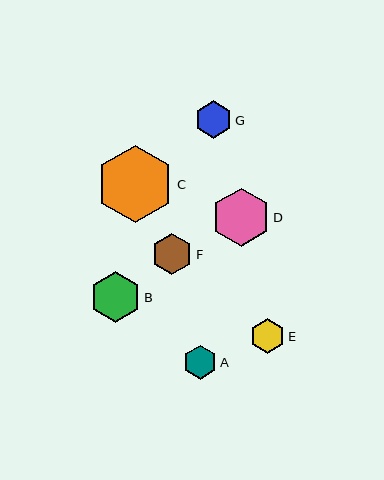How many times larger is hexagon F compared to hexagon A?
Hexagon F is approximately 1.2 times the size of hexagon A.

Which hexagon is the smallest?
Hexagon A is the smallest with a size of approximately 34 pixels.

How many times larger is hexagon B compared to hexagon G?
Hexagon B is approximately 1.4 times the size of hexagon G.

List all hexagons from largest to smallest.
From largest to smallest: C, D, B, F, G, E, A.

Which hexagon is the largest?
Hexagon C is the largest with a size of approximately 77 pixels.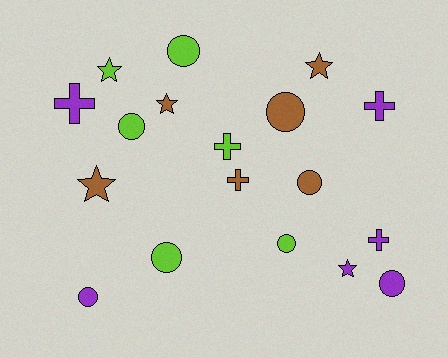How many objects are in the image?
There are 18 objects.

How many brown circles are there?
There are 2 brown circles.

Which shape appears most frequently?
Circle, with 8 objects.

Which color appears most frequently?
Brown, with 6 objects.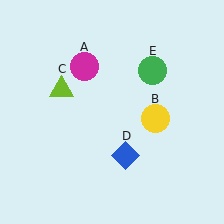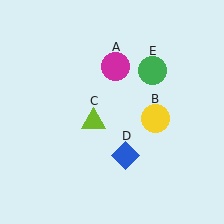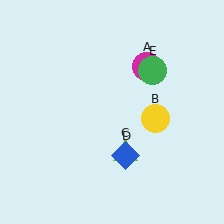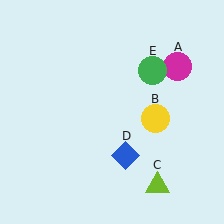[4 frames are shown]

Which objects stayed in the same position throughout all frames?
Yellow circle (object B) and blue diamond (object D) and green circle (object E) remained stationary.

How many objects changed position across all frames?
2 objects changed position: magenta circle (object A), lime triangle (object C).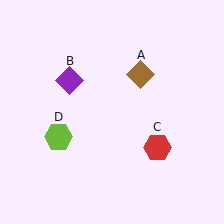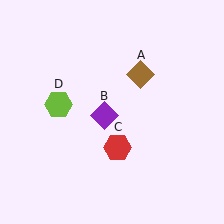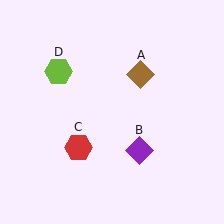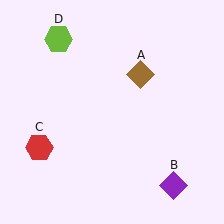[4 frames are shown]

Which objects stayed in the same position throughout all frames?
Brown diamond (object A) remained stationary.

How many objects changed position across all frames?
3 objects changed position: purple diamond (object B), red hexagon (object C), lime hexagon (object D).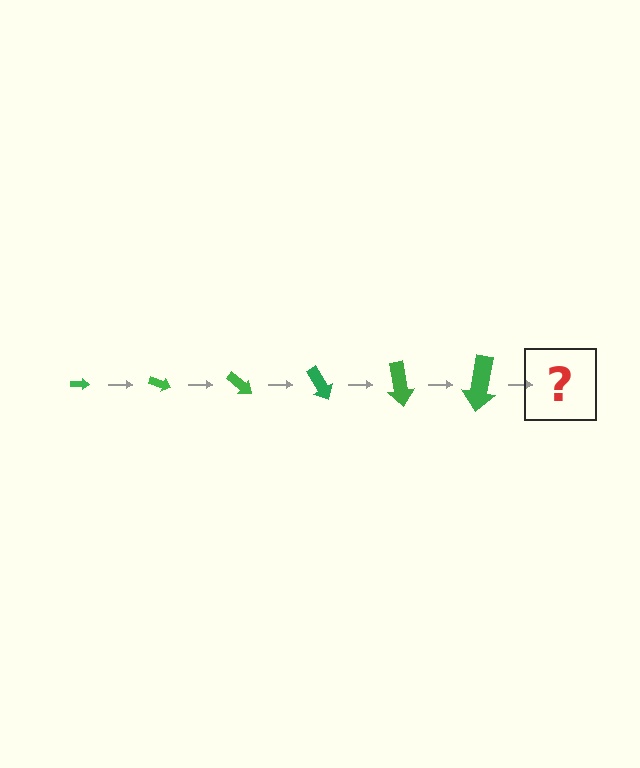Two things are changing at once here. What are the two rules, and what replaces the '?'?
The two rules are that the arrow grows larger each step and it rotates 20 degrees each step. The '?' should be an arrow, larger than the previous one and rotated 120 degrees from the start.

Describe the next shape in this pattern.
It should be an arrow, larger than the previous one and rotated 120 degrees from the start.